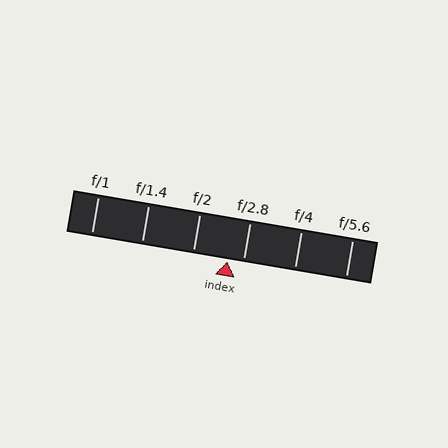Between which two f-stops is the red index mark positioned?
The index mark is between f/2 and f/2.8.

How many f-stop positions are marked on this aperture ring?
There are 6 f-stop positions marked.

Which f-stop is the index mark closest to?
The index mark is closest to f/2.8.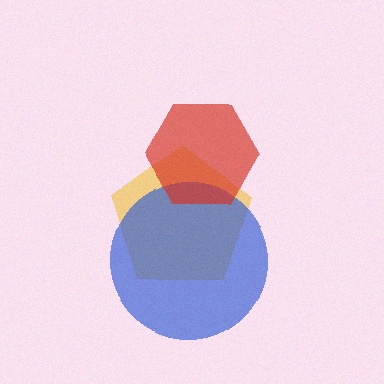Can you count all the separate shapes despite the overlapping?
Yes, there are 3 separate shapes.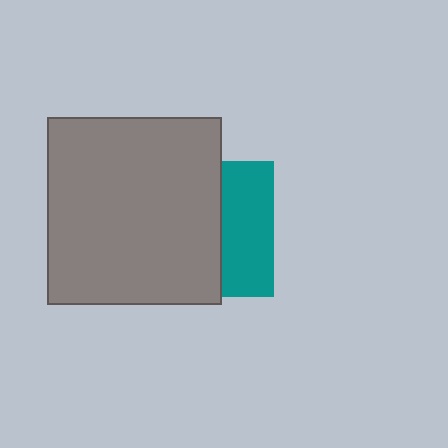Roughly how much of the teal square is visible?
A small part of it is visible (roughly 38%).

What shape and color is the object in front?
The object in front is a gray rectangle.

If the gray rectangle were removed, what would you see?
You would see the complete teal square.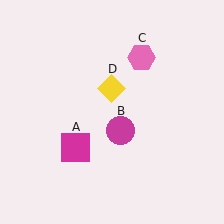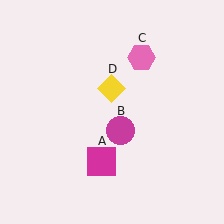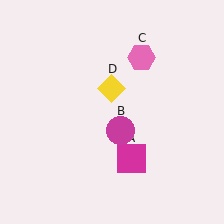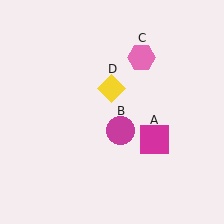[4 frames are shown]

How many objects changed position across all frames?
1 object changed position: magenta square (object A).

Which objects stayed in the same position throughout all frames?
Magenta circle (object B) and pink hexagon (object C) and yellow diamond (object D) remained stationary.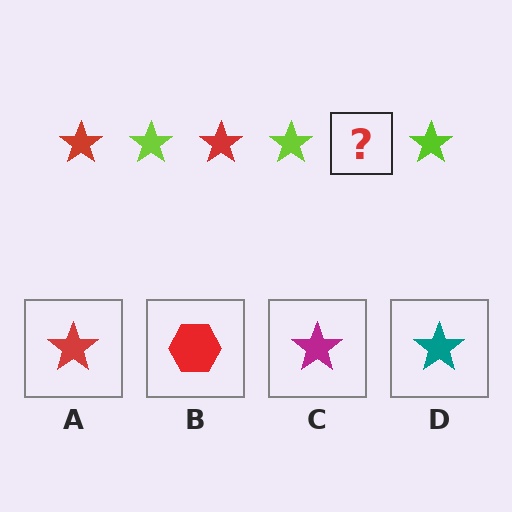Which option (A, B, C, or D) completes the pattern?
A.